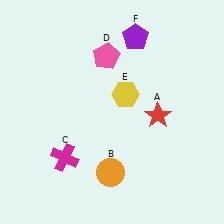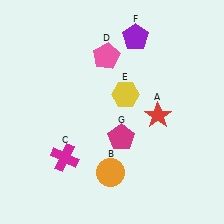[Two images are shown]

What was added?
A magenta pentagon (G) was added in Image 2.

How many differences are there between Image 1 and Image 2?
There is 1 difference between the two images.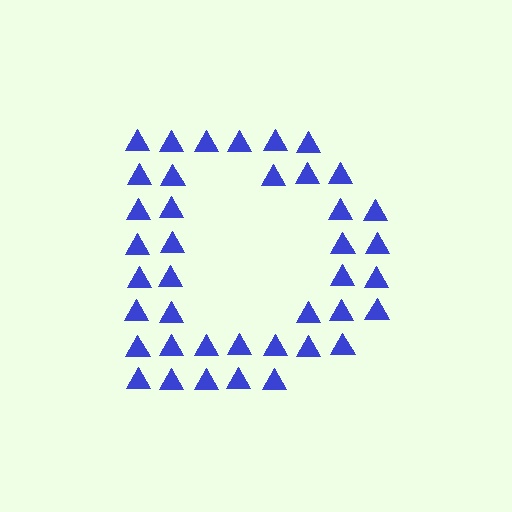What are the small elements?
The small elements are triangles.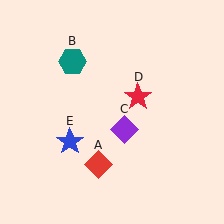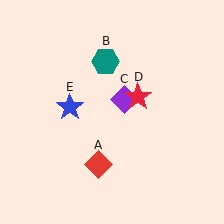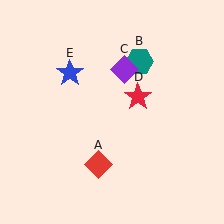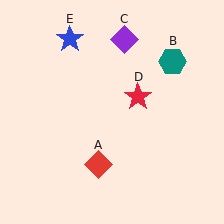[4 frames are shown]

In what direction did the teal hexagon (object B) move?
The teal hexagon (object B) moved right.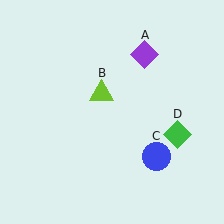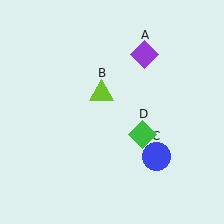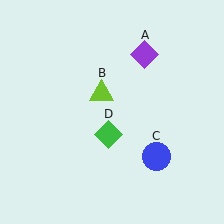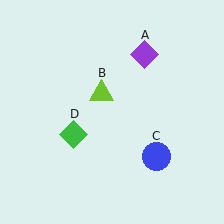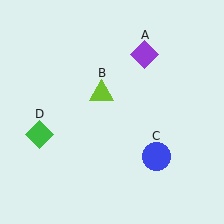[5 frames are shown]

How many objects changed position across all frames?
1 object changed position: green diamond (object D).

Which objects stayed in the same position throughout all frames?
Purple diamond (object A) and lime triangle (object B) and blue circle (object C) remained stationary.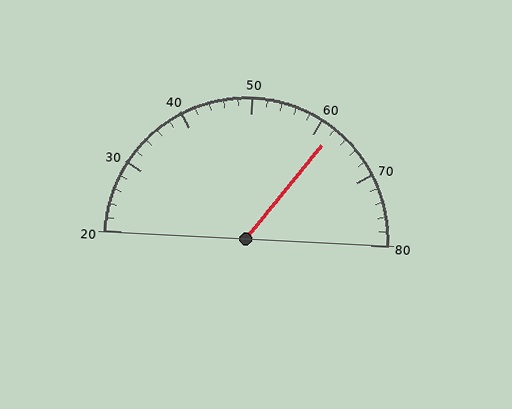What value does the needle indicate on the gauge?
The needle indicates approximately 62.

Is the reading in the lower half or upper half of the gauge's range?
The reading is in the upper half of the range (20 to 80).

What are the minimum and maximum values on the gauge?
The gauge ranges from 20 to 80.